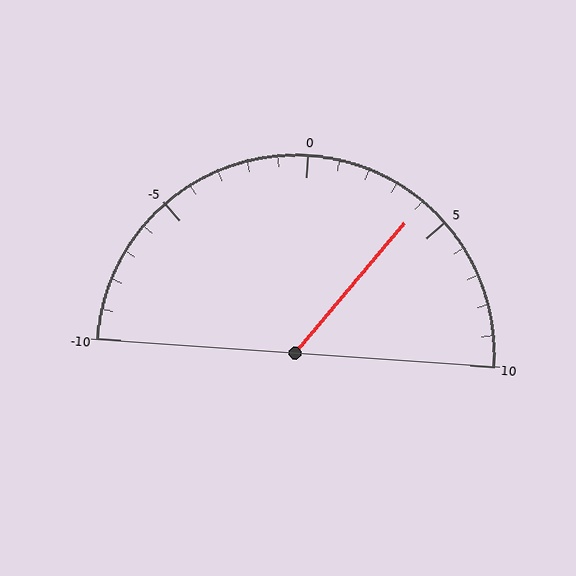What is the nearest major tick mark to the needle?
The nearest major tick mark is 5.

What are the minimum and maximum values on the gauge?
The gauge ranges from -10 to 10.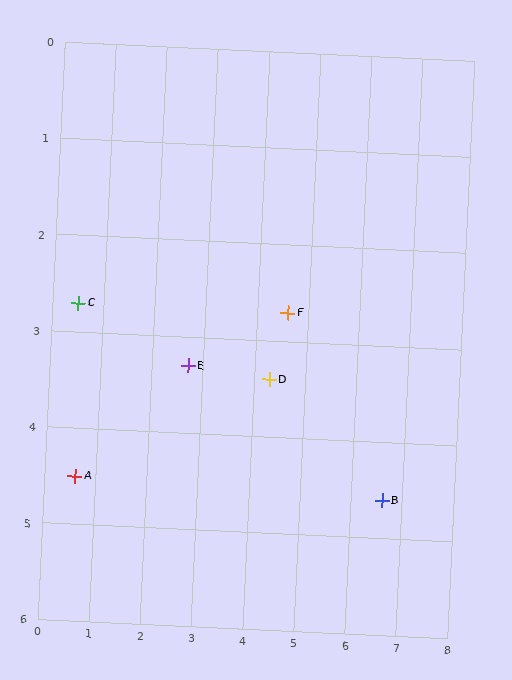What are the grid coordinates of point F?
Point F is at approximately (4.6, 2.7).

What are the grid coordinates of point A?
Point A is at approximately (0.6, 4.5).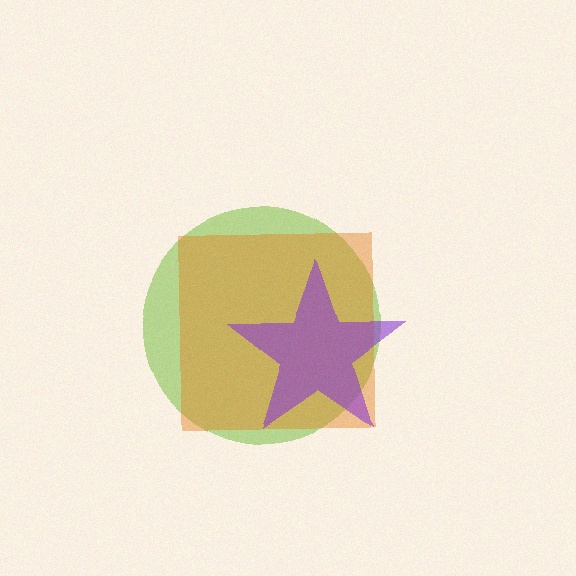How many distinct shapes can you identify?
There are 3 distinct shapes: a lime circle, an orange square, a purple star.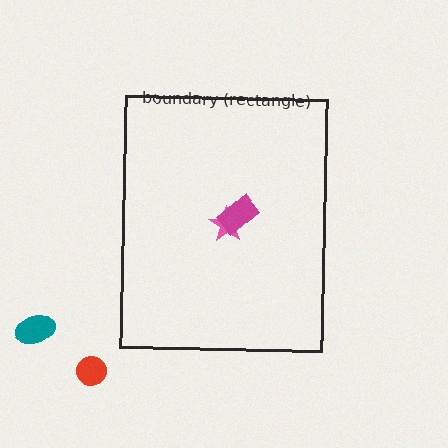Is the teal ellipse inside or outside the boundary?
Outside.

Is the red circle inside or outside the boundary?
Outside.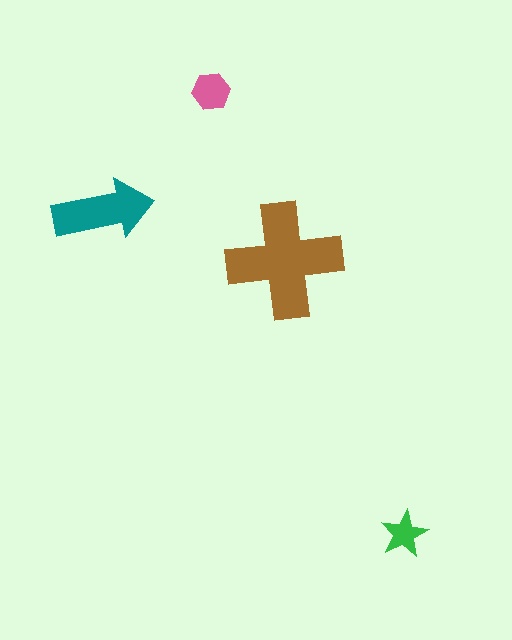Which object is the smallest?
The green star.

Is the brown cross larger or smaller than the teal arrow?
Larger.